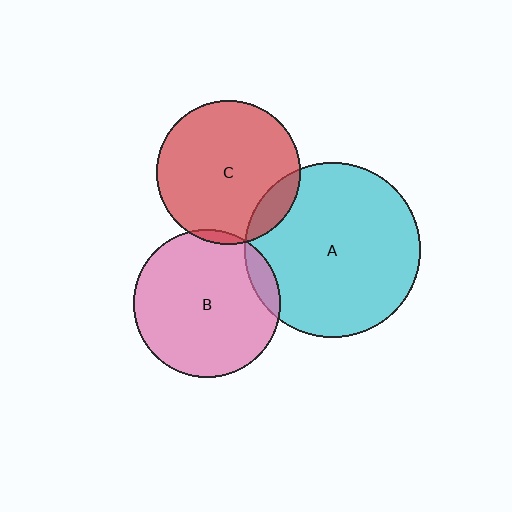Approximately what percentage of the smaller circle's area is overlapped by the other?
Approximately 10%.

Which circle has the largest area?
Circle A (cyan).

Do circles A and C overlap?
Yes.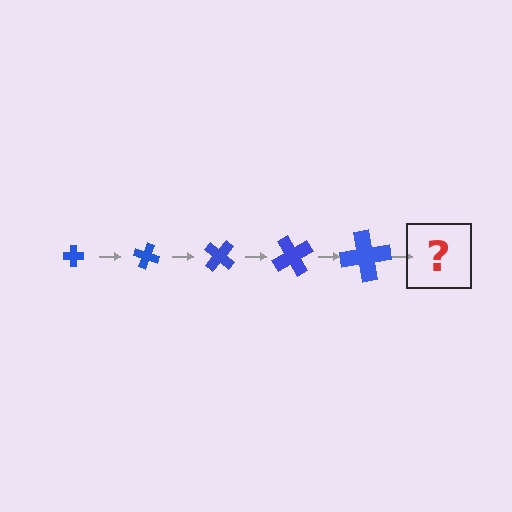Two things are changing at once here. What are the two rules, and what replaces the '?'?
The two rules are that the cross grows larger each step and it rotates 20 degrees each step. The '?' should be a cross, larger than the previous one and rotated 100 degrees from the start.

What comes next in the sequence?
The next element should be a cross, larger than the previous one and rotated 100 degrees from the start.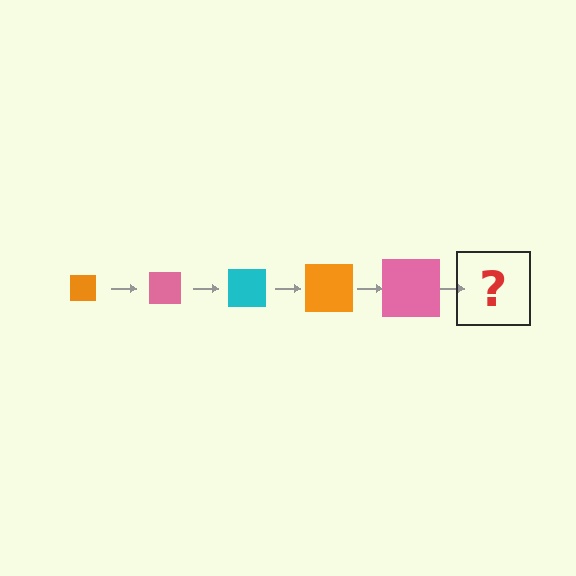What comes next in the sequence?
The next element should be a cyan square, larger than the previous one.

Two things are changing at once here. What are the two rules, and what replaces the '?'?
The two rules are that the square grows larger each step and the color cycles through orange, pink, and cyan. The '?' should be a cyan square, larger than the previous one.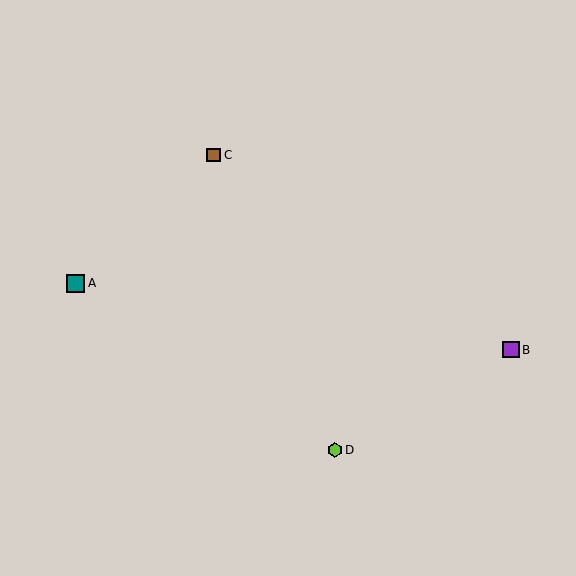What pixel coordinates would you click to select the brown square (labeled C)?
Click at (214, 155) to select the brown square C.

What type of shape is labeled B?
Shape B is a purple square.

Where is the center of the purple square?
The center of the purple square is at (511, 350).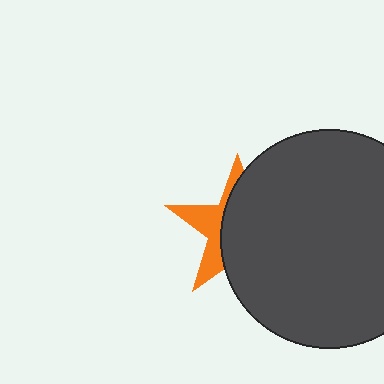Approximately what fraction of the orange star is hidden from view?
Roughly 65% of the orange star is hidden behind the dark gray circle.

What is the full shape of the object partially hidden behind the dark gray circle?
The partially hidden object is an orange star.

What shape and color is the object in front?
The object in front is a dark gray circle.